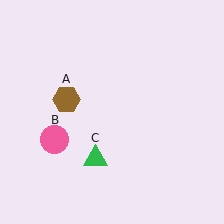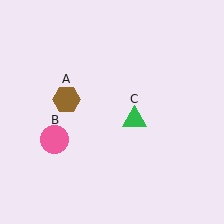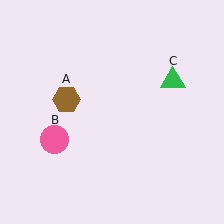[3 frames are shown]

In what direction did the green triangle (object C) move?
The green triangle (object C) moved up and to the right.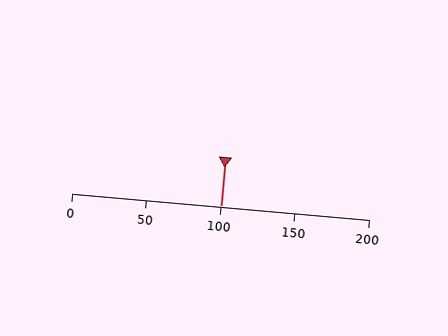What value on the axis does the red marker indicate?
The marker indicates approximately 100.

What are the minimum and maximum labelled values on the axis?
The axis runs from 0 to 200.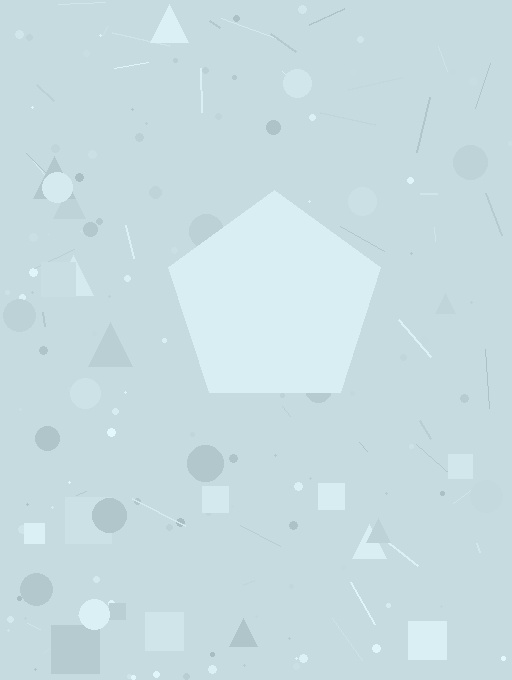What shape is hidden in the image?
A pentagon is hidden in the image.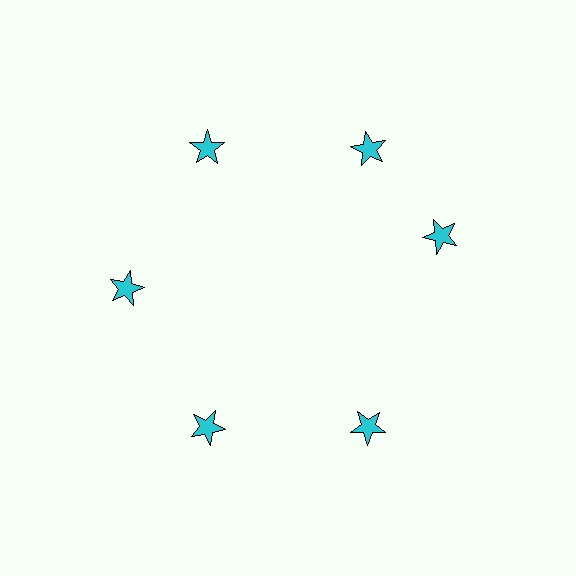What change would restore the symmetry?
The symmetry would be restored by rotating it back into even spacing with its neighbors so that all 6 stars sit at equal angles and equal distance from the center.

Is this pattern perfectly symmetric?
No. The 6 cyan stars are arranged in a ring, but one element near the 3 o'clock position is rotated out of alignment along the ring, breaking the 6-fold rotational symmetry.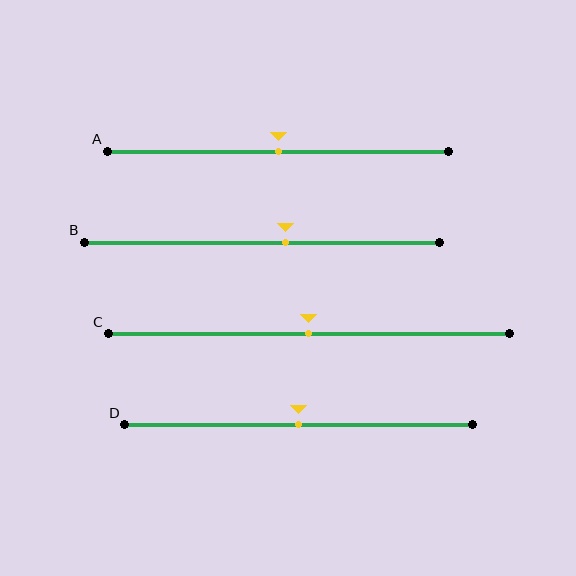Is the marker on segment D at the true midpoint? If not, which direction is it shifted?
Yes, the marker on segment D is at the true midpoint.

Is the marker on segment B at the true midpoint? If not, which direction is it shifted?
No, the marker on segment B is shifted to the right by about 7% of the segment length.